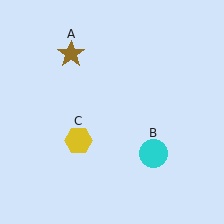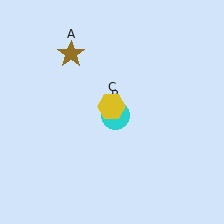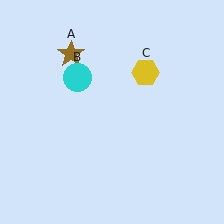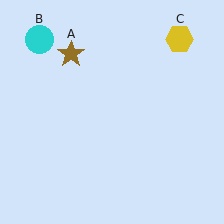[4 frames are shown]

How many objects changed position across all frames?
2 objects changed position: cyan circle (object B), yellow hexagon (object C).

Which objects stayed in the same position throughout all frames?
Brown star (object A) remained stationary.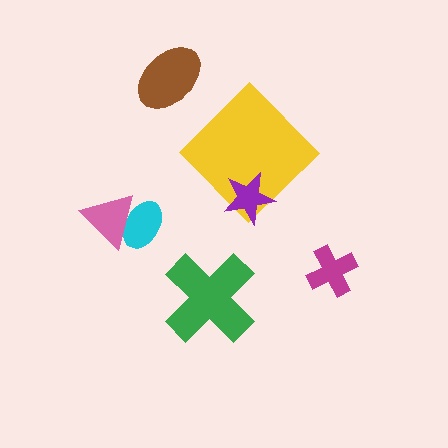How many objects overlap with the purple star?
1 object overlaps with the purple star.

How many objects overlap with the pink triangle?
1 object overlaps with the pink triangle.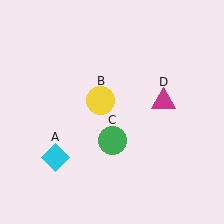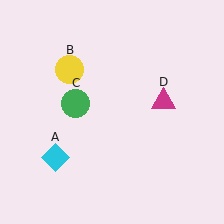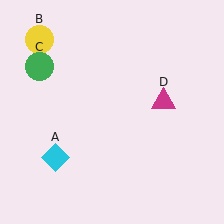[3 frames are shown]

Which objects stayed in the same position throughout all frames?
Cyan diamond (object A) and magenta triangle (object D) remained stationary.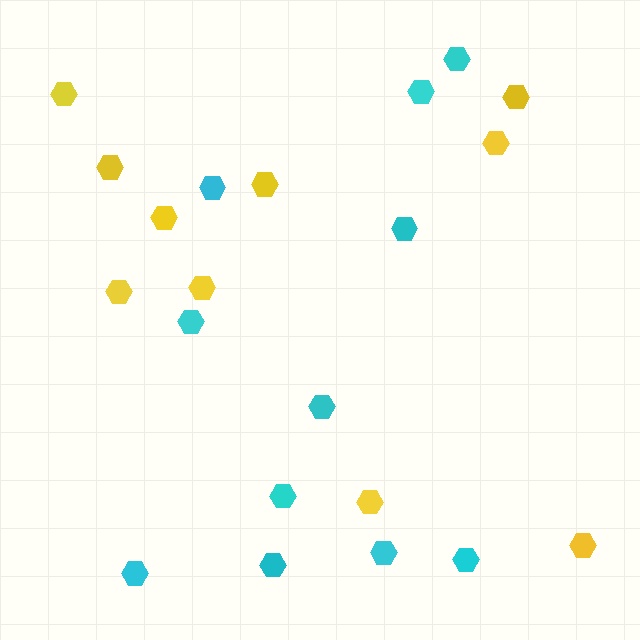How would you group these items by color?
There are 2 groups: one group of yellow hexagons (10) and one group of cyan hexagons (11).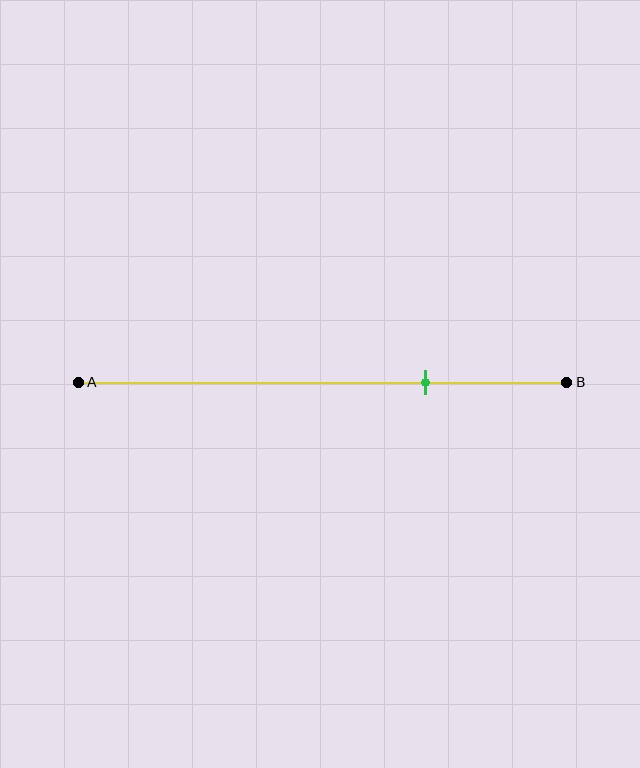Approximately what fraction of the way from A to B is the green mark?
The green mark is approximately 70% of the way from A to B.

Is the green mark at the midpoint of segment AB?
No, the mark is at about 70% from A, not at the 50% midpoint.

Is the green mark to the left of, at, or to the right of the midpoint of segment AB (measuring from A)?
The green mark is to the right of the midpoint of segment AB.